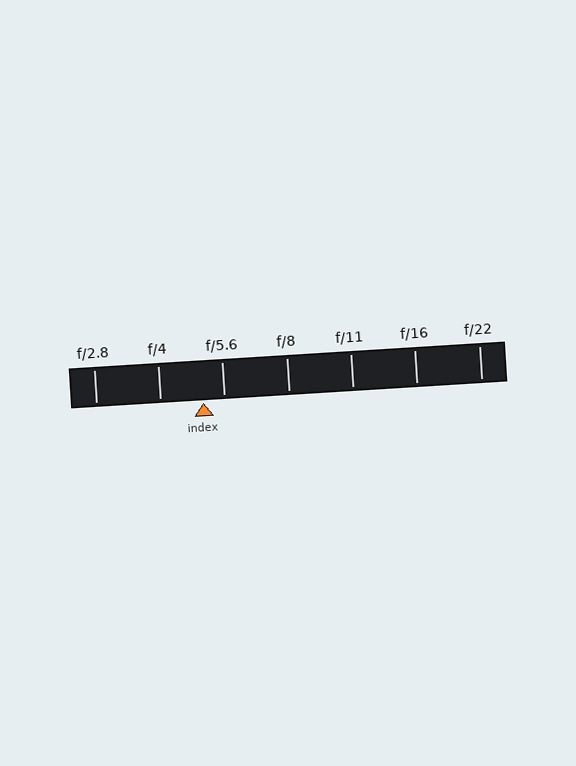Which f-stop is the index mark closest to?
The index mark is closest to f/5.6.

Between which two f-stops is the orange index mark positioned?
The index mark is between f/4 and f/5.6.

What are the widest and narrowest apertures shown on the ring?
The widest aperture shown is f/2.8 and the narrowest is f/22.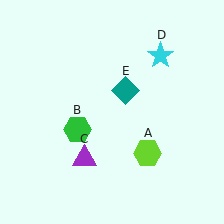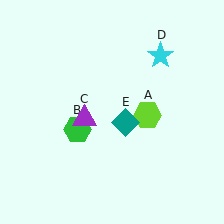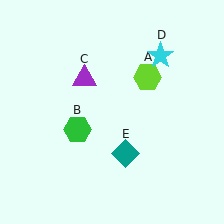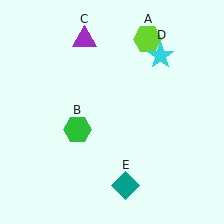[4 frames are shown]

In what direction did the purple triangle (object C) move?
The purple triangle (object C) moved up.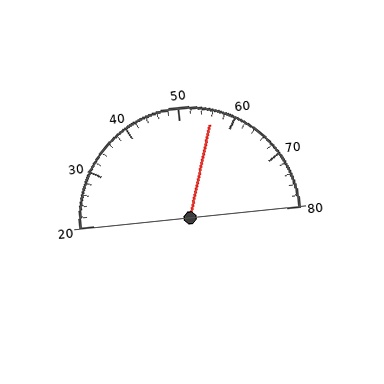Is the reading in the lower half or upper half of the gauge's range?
The reading is in the upper half of the range (20 to 80).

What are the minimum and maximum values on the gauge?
The gauge ranges from 20 to 80.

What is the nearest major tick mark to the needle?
The nearest major tick mark is 60.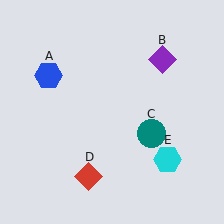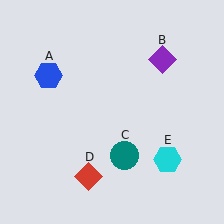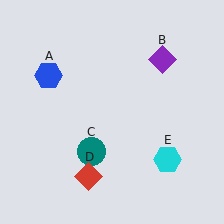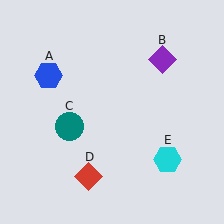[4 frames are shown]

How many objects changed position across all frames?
1 object changed position: teal circle (object C).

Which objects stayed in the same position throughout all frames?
Blue hexagon (object A) and purple diamond (object B) and red diamond (object D) and cyan hexagon (object E) remained stationary.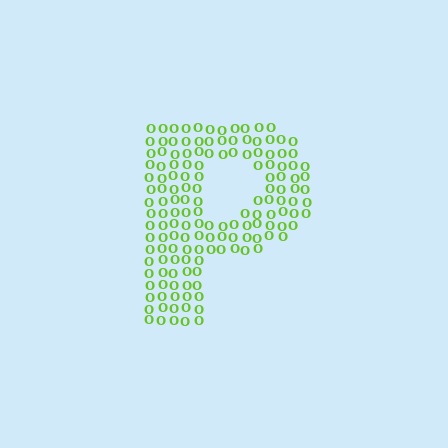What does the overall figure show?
The overall figure shows the letter P.